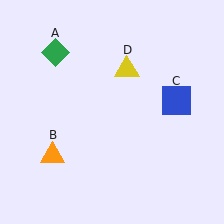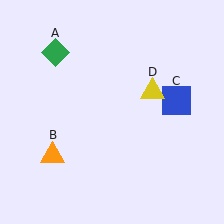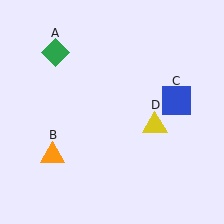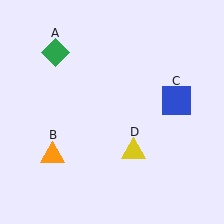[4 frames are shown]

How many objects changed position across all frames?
1 object changed position: yellow triangle (object D).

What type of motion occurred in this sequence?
The yellow triangle (object D) rotated clockwise around the center of the scene.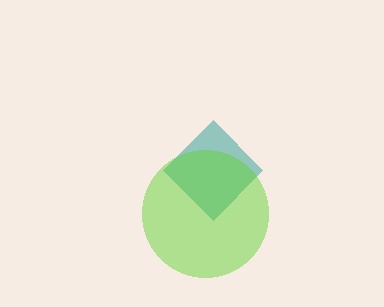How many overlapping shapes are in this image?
There are 2 overlapping shapes in the image.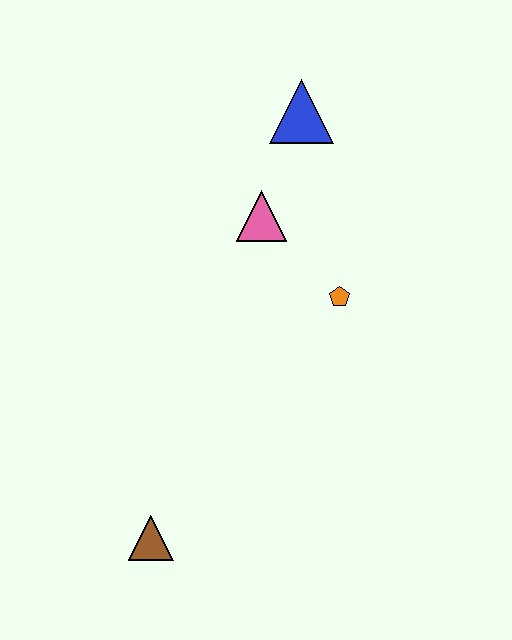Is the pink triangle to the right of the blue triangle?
No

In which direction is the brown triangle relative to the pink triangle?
The brown triangle is below the pink triangle.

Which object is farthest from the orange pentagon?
The brown triangle is farthest from the orange pentagon.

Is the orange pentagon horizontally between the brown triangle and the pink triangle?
No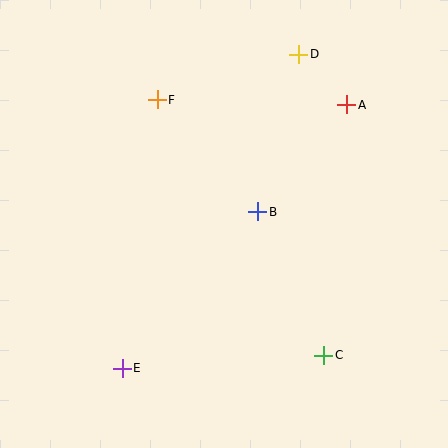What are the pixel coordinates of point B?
Point B is at (258, 212).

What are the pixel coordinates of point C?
Point C is at (324, 355).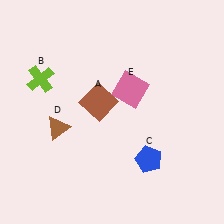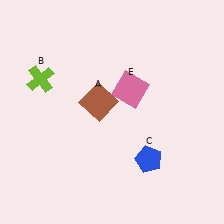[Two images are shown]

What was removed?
The brown triangle (D) was removed in Image 2.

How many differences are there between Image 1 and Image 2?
There is 1 difference between the two images.